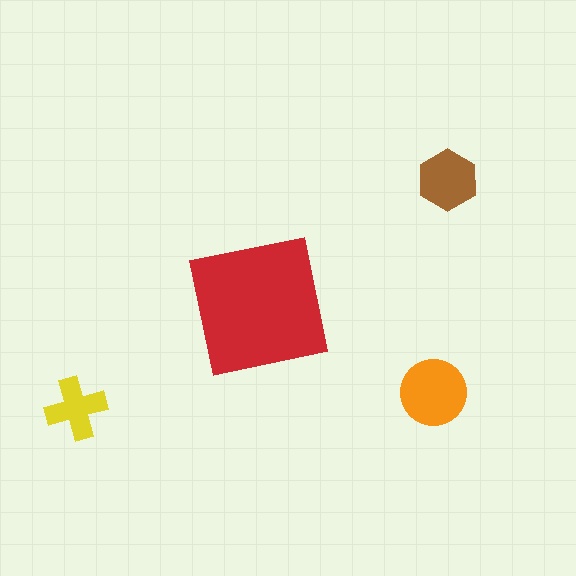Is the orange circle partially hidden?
No, the orange circle is fully visible.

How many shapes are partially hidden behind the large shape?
0 shapes are partially hidden.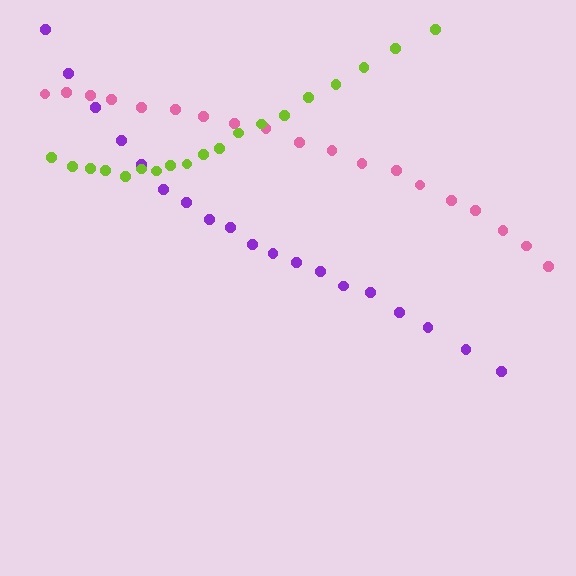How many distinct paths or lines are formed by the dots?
There are 3 distinct paths.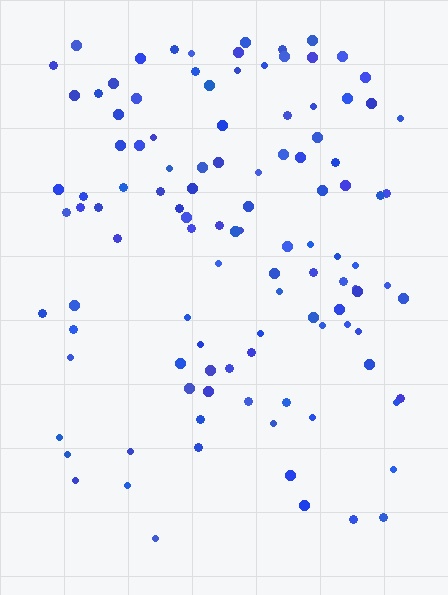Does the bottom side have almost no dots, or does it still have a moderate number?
Still a moderate number, just noticeably fewer than the top.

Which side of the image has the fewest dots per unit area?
The bottom.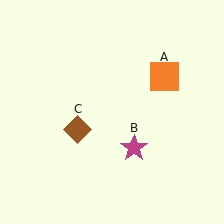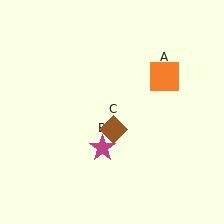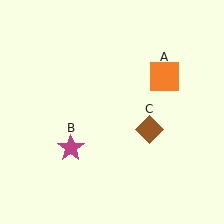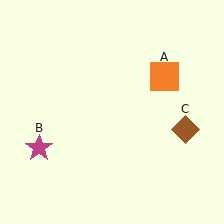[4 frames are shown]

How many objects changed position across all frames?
2 objects changed position: magenta star (object B), brown diamond (object C).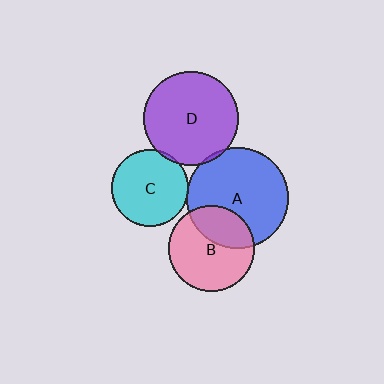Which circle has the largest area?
Circle A (blue).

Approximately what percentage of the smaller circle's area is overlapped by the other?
Approximately 5%.